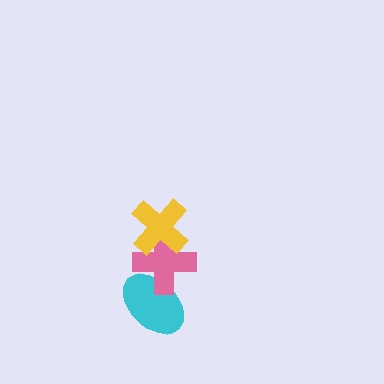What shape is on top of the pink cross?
The yellow cross is on top of the pink cross.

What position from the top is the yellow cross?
The yellow cross is 1st from the top.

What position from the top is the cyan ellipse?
The cyan ellipse is 3rd from the top.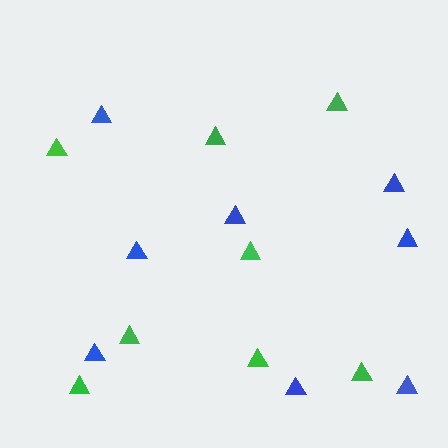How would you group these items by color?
There are 2 groups: one group of green triangles (8) and one group of blue triangles (8).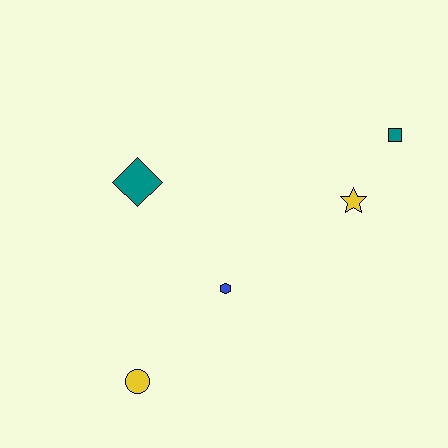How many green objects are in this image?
There are no green objects.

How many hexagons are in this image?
There is 1 hexagon.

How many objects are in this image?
There are 5 objects.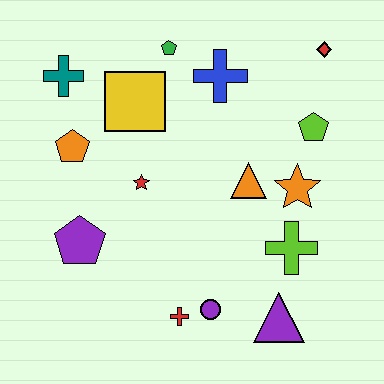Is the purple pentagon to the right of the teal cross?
Yes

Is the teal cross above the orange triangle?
Yes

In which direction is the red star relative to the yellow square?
The red star is below the yellow square.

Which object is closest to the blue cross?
The green pentagon is closest to the blue cross.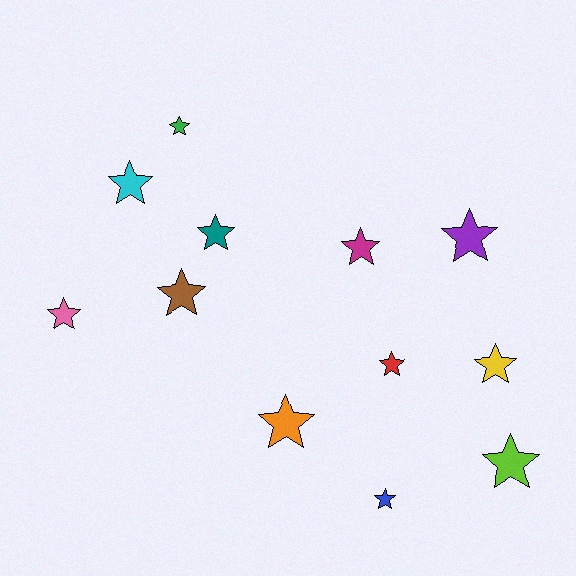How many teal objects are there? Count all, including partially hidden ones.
There is 1 teal object.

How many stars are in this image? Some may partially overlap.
There are 12 stars.